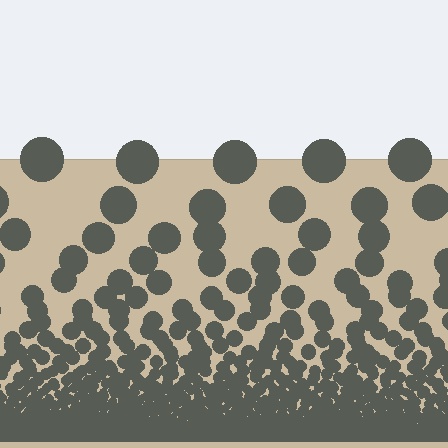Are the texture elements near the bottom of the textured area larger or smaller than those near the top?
Smaller. The gradient is inverted — elements near the bottom are smaller and denser.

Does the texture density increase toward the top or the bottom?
Density increases toward the bottom.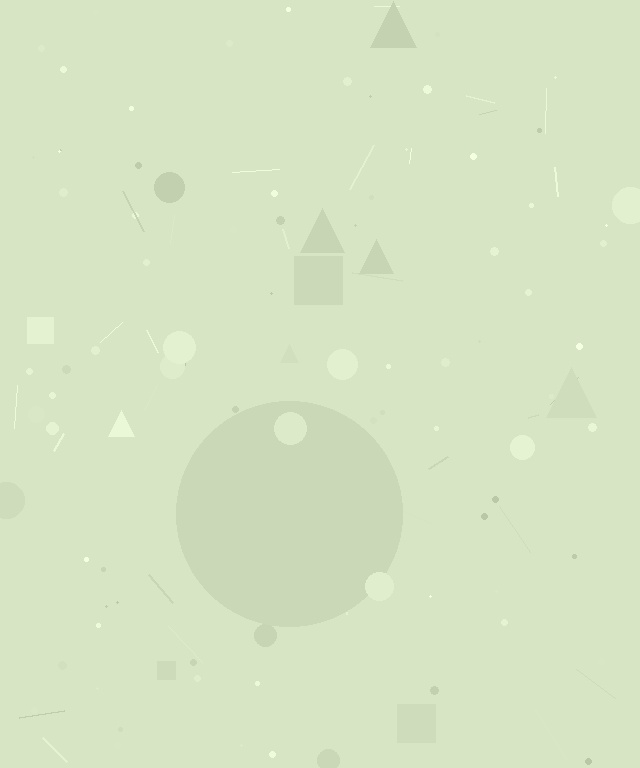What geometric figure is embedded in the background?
A circle is embedded in the background.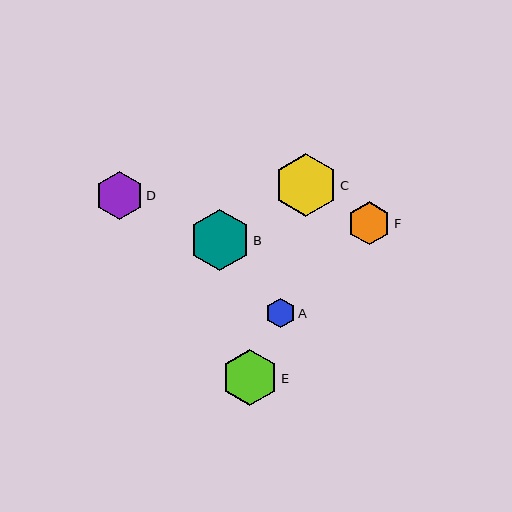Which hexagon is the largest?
Hexagon C is the largest with a size of approximately 64 pixels.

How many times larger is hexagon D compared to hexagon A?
Hexagon D is approximately 1.6 times the size of hexagon A.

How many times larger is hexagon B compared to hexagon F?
Hexagon B is approximately 1.4 times the size of hexagon F.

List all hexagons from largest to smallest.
From largest to smallest: C, B, E, D, F, A.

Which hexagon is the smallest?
Hexagon A is the smallest with a size of approximately 29 pixels.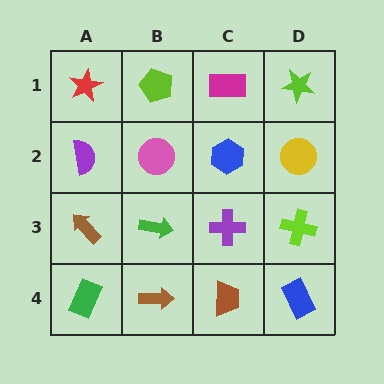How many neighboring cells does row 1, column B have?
3.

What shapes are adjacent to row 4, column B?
A green arrow (row 3, column B), a green rectangle (row 4, column A), a brown trapezoid (row 4, column C).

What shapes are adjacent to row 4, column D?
A lime cross (row 3, column D), a brown trapezoid (row 4, column C).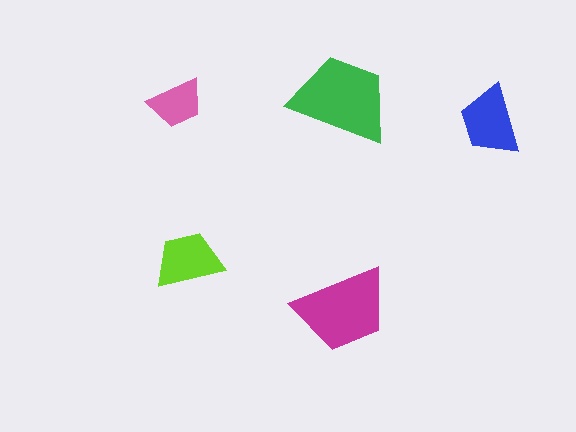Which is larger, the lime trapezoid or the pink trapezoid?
The lime one.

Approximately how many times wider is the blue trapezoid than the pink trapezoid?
About 1.5 times wider.